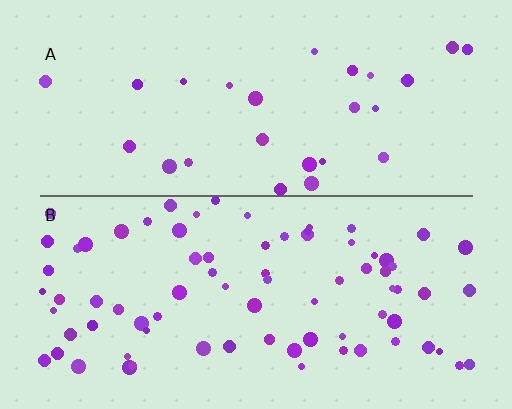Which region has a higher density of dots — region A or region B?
B (the bottom).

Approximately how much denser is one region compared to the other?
Approximately 2.9× — region B over region A.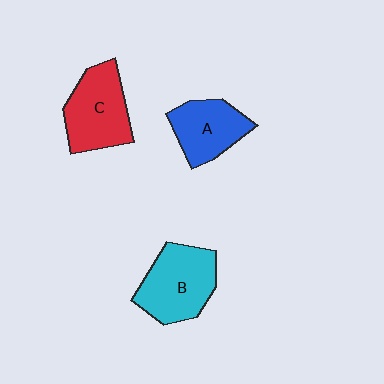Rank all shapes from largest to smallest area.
From largest to smallest: B (cyan), C (red), A (blue).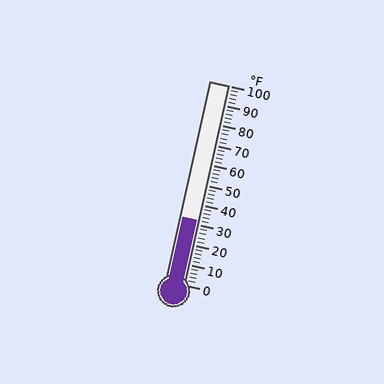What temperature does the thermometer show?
The thermometer shows approximately 32°F.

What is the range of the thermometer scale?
The thermometer scale ranges from 0°F to 100°F.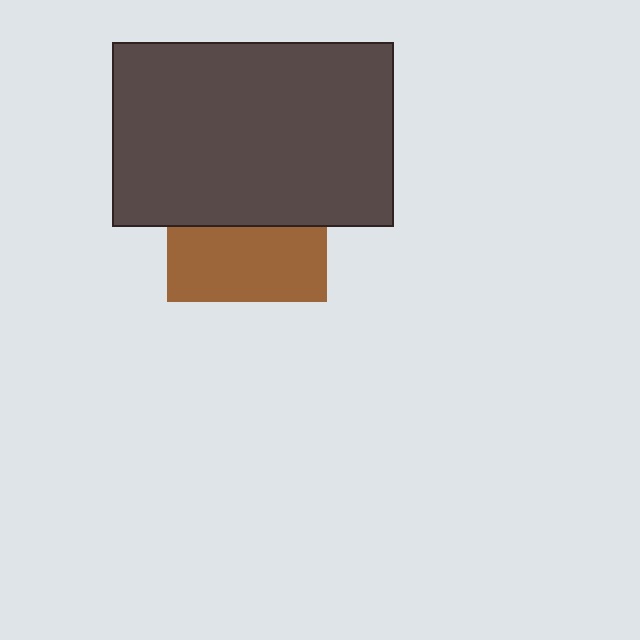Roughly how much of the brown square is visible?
About half of it is visible (roughly 46%).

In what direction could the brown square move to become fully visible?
The brown square could move down. That would shift it out from behind the dark gray rectangle entirely.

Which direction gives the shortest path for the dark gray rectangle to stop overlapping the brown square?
Moving up gives the shortest separation.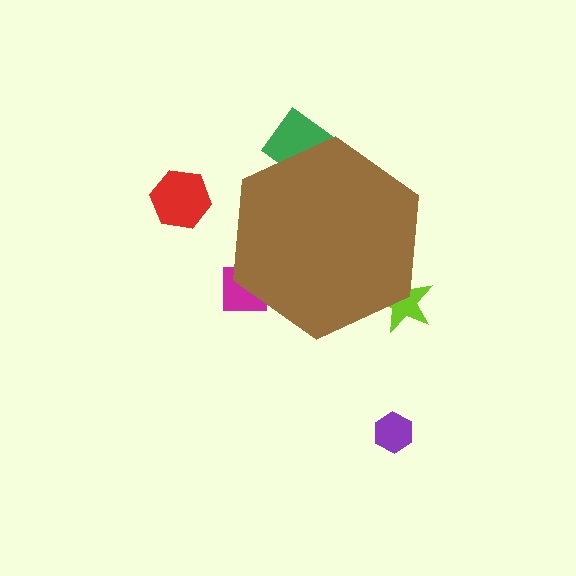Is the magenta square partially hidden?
Yes, the magenta square is partially hidden behind the brown hexagon.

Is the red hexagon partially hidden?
No, the red hexagon is fully visible.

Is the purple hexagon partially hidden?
No, the purple hexagon is fully visible.